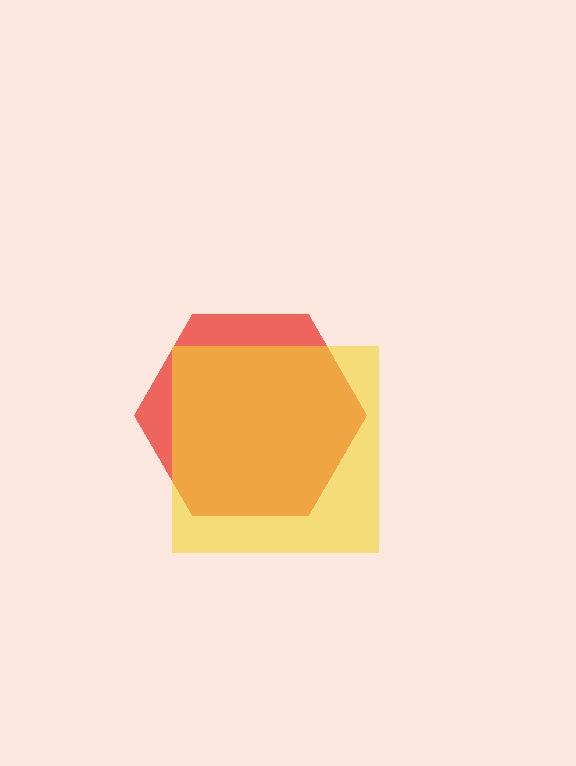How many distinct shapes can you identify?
There are 2 distinct shapes: a red hexagon, a yellow square.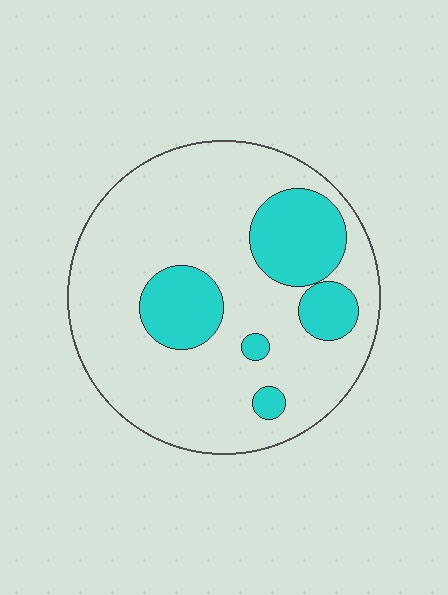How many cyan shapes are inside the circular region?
5.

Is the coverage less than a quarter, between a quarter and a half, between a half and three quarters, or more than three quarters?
Less than a quarter.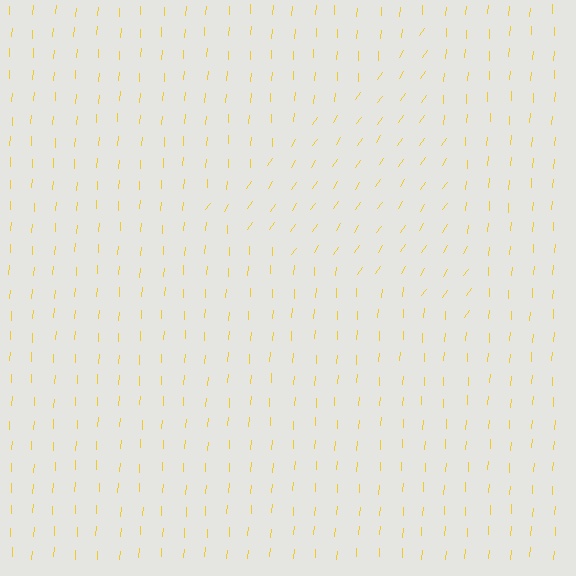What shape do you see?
I see a triangle.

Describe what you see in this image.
The image is filled with small yellow line segments. A triangle region in the image has lines oriented differently from the surrounding lines, creating a visible texture boundary.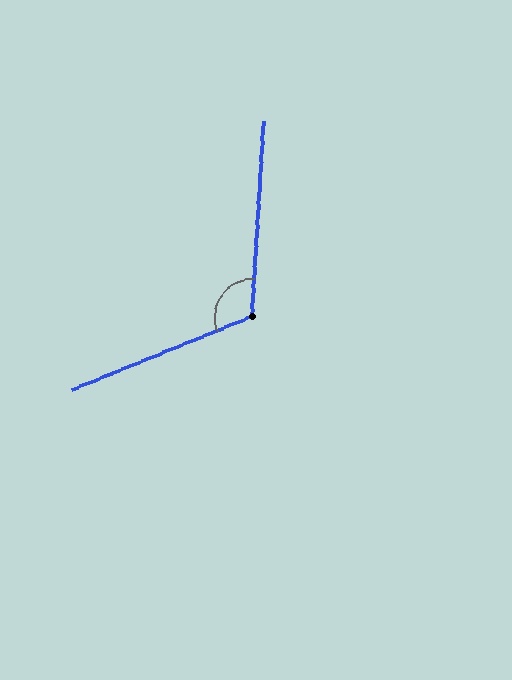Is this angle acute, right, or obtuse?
It is obtuse.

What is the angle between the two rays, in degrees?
Approximately 115 degrees.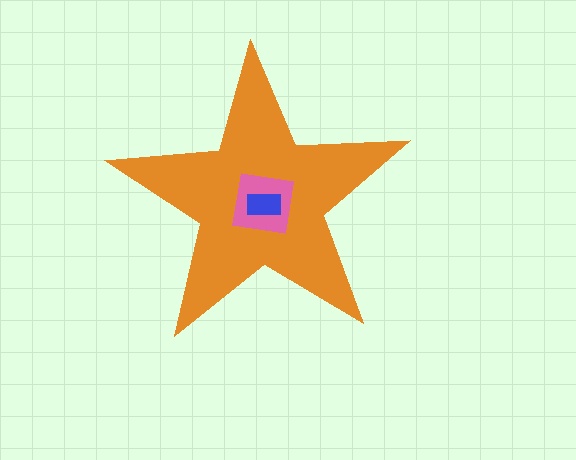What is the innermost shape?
The blue rectangle.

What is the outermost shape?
The orange star.